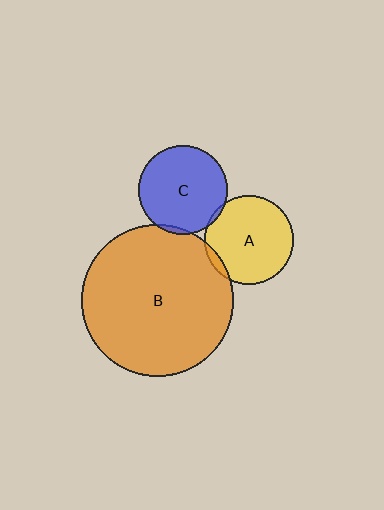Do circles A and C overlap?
Yes.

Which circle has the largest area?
Circle B (orange).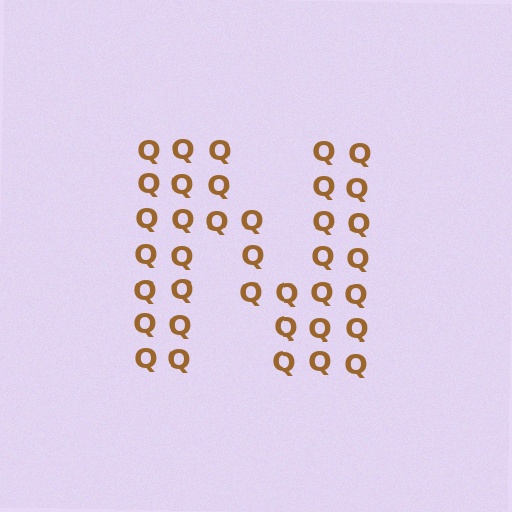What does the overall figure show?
The overall figure shows the letter N.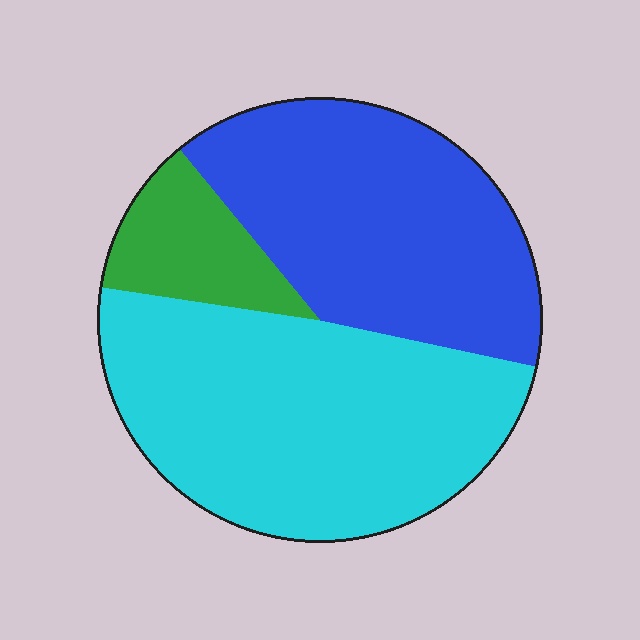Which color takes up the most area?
Cyan, at roughly 50%.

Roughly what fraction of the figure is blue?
Blue covers roughly 40% of the figure.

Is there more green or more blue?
Blue.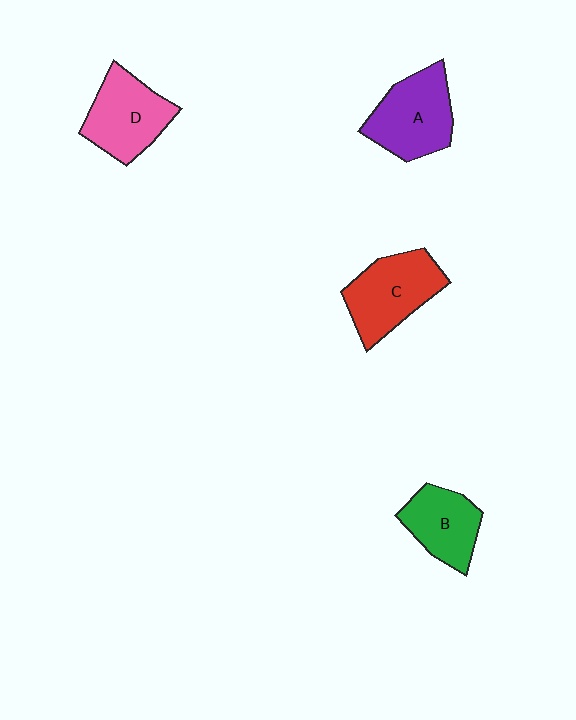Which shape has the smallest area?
Shape B (green).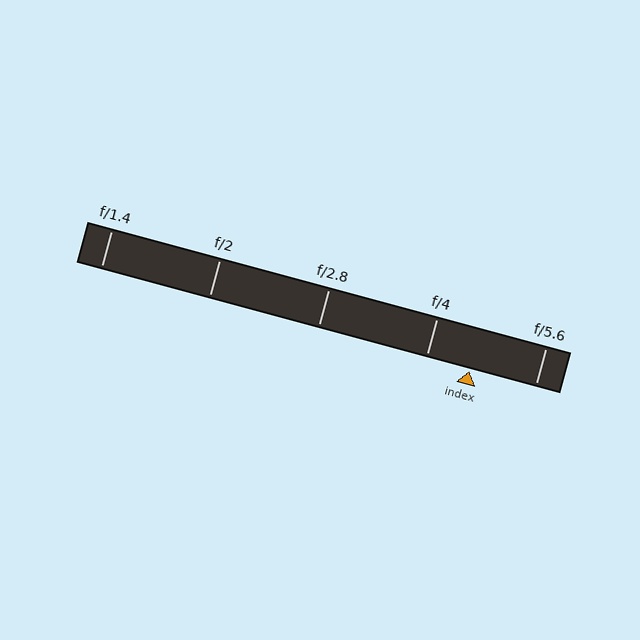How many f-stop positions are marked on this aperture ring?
There are 5 f-stop positions marked.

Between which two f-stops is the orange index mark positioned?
The index mark is between f/4 and f/5.6.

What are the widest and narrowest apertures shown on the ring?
The widest aperture shown is f/1.4 and the narrowest is f/5.6.